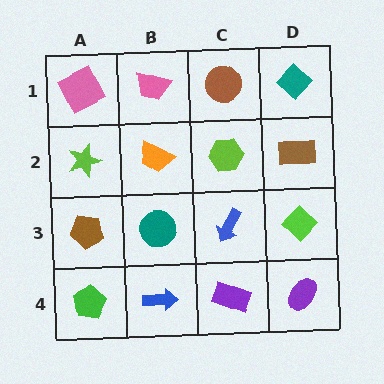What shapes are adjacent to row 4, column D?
A lime diamond (row 3, column D), a purple rectangle (row 4, column C).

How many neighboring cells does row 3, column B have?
4.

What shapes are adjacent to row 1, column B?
An orange trapezoid (row 2, column B), a pink square (row 1, column A), a brown circle (row 1, column C).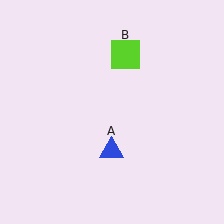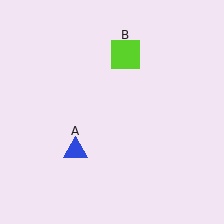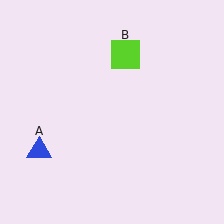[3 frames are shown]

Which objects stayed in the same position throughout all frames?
Lime square (object B) remained stationary.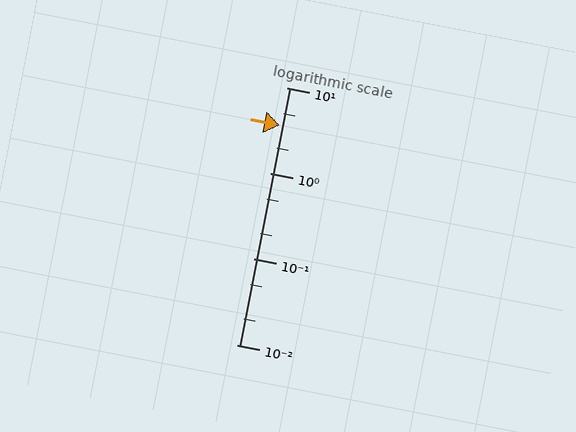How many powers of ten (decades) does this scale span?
The scale spans 3 decades, from 0.01 to 10.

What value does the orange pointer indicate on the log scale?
The pointer indicates approximately 3.6.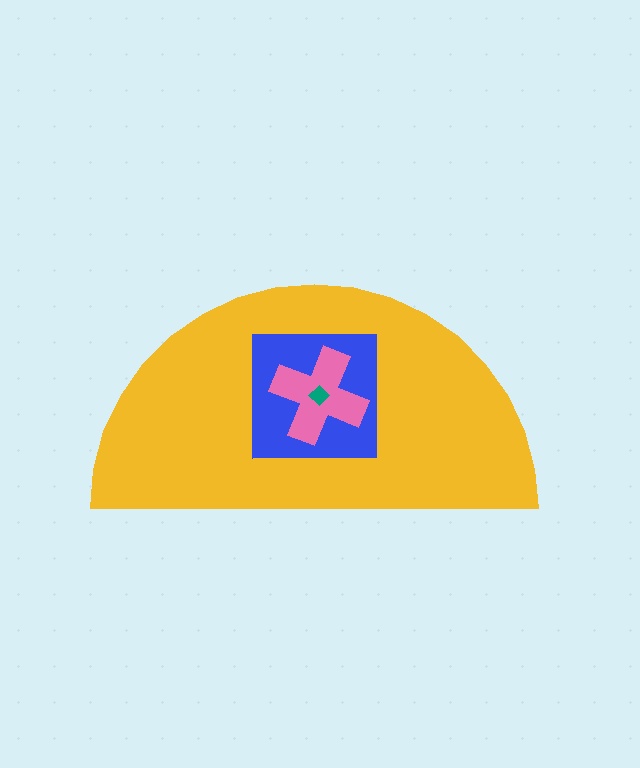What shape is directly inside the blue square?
The pink cross.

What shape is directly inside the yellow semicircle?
The blue square.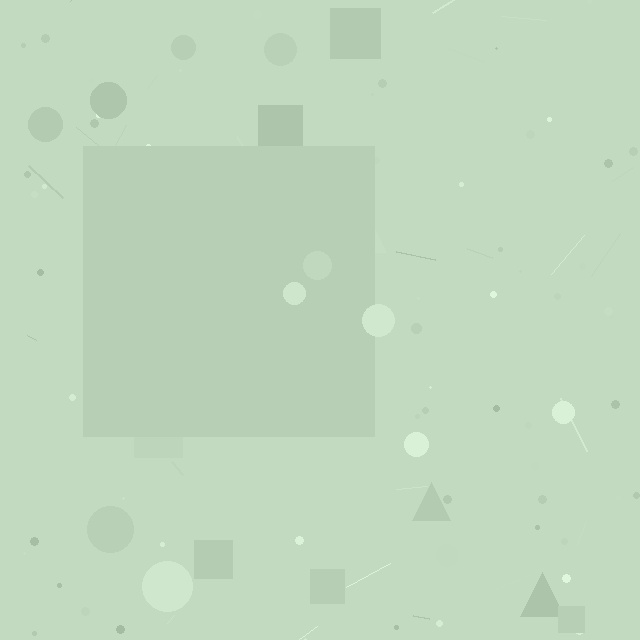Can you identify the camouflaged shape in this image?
The camouflaged shape is a square.